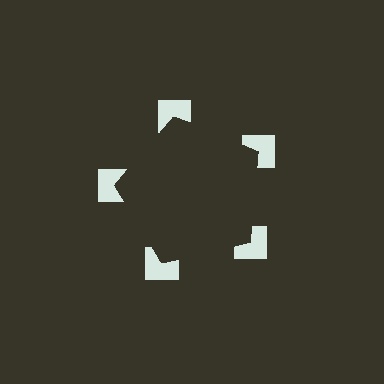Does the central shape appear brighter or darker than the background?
It typically appears slightly darker than the background, even though no actual brightness change is drawn.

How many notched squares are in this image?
There are 5 — one at each vertex of the illusory pentagon.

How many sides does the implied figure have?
5 sides.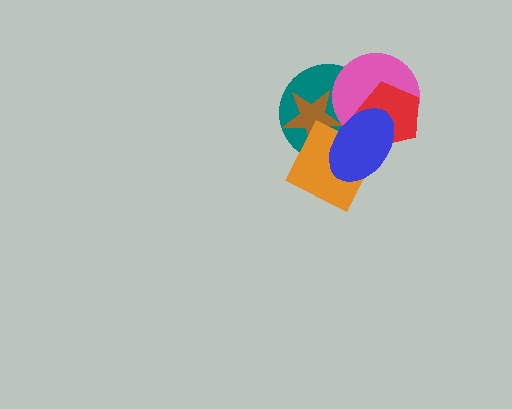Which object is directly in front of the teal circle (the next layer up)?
The brown star is directly in front of the teal circle.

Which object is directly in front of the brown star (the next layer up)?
The orange diamond is directly in front of the brown star.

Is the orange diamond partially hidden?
Yes, it is partially covered by another shape.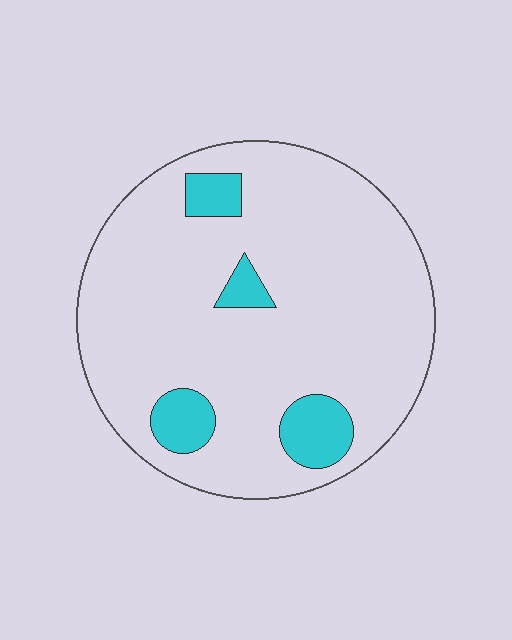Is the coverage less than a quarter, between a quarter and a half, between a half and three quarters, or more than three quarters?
Less than a quarter.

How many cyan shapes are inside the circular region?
4.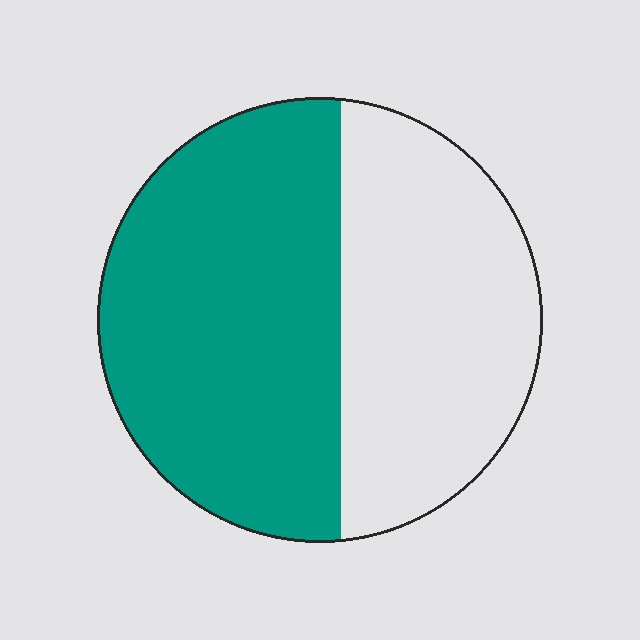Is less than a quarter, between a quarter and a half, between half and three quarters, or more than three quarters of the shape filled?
Between half and three quarters.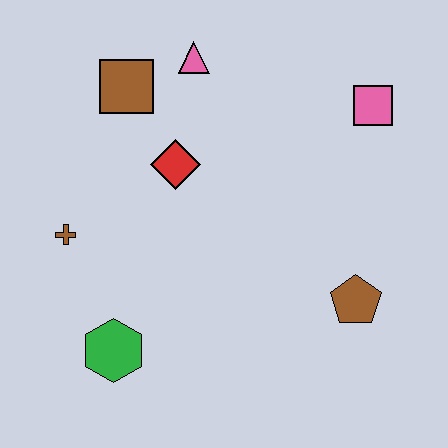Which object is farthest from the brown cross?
The pink square is farthest from the brown cross.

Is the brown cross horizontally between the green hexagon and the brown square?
No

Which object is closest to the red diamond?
The brown square is closest to the red diamond.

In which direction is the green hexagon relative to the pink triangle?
The green hexagon is below the pink triangle.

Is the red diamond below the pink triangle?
Yes